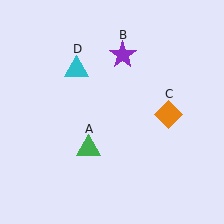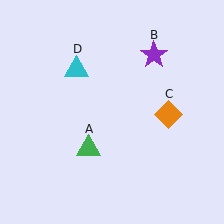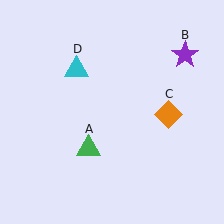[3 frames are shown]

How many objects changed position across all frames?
1 object changed position: purple star (object B).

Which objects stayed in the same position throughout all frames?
Green triangle (object A) and orange diamond (object C) and cyan triangle (object D) remained stationary.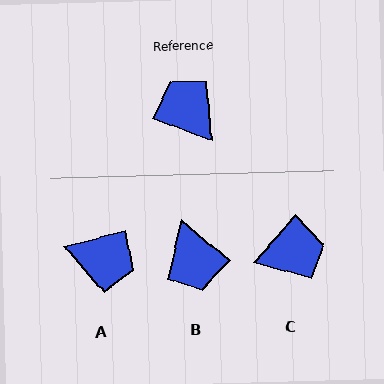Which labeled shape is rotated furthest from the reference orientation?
B, about 162 degrees away.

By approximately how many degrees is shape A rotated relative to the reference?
Approximately 143 degrees clockwise.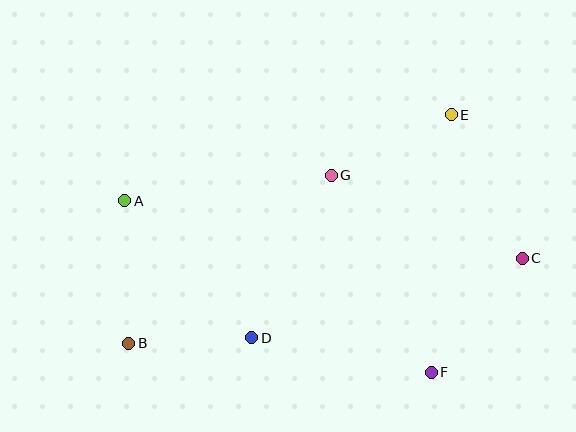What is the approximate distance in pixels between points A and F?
The distance between A and F is approximately 351 pixels.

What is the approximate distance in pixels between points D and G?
The distance between D and G is approximately 181 pixels.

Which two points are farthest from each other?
Points B and C are farthest from each other.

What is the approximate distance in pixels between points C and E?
The distance between C and E is approximately 160 pixels.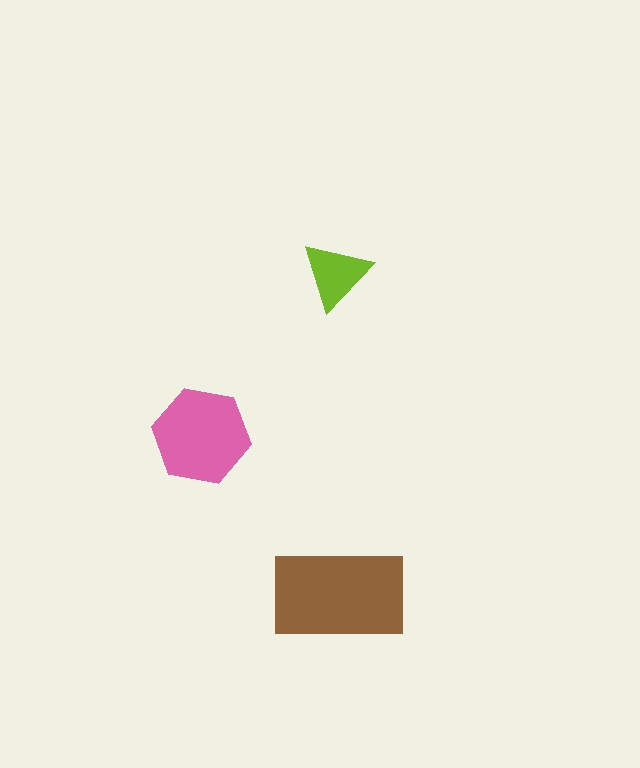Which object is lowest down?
The brown rectangle is bottommost.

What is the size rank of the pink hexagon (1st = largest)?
2nd.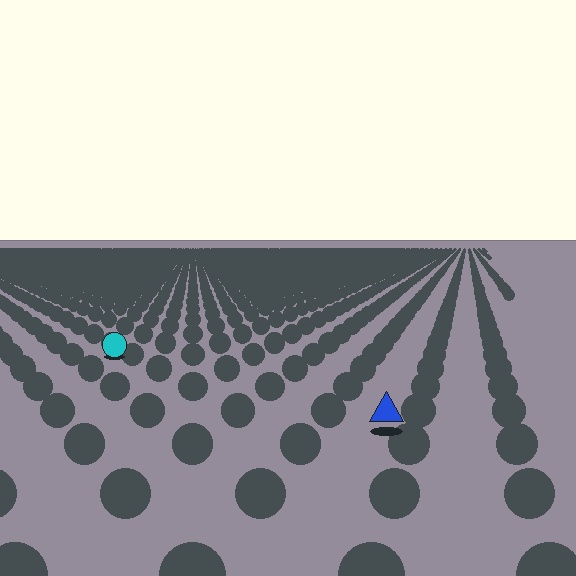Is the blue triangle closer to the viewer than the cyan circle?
Yes. The blue triangle is closer — you can tell from the texture gradient: the ground texture is coarser near it.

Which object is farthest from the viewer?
The cyan circle is farthest from the viewer. It appears smaller and the ground texture around it is denser.